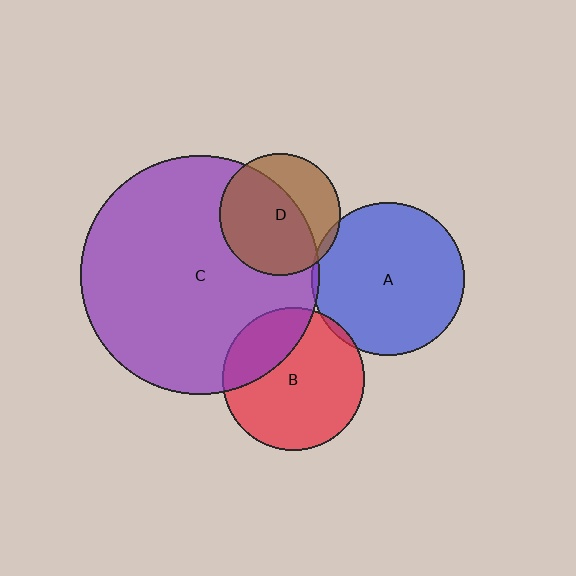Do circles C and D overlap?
Yes.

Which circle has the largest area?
Circle C (purple).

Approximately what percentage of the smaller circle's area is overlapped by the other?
Approximately 65%.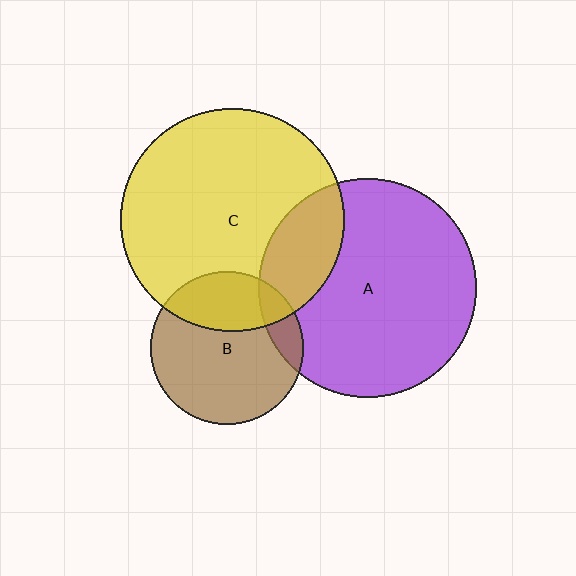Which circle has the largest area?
Circle C (yellow).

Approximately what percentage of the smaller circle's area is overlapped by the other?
Approximately 30%.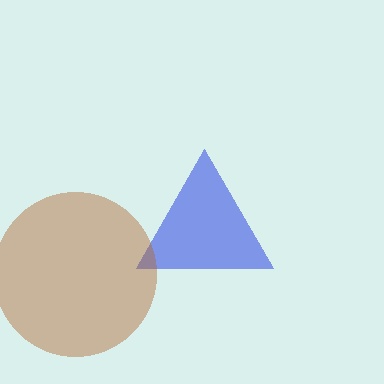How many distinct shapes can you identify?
There are 2 distinct shapes: a blue triangle, a brown circle.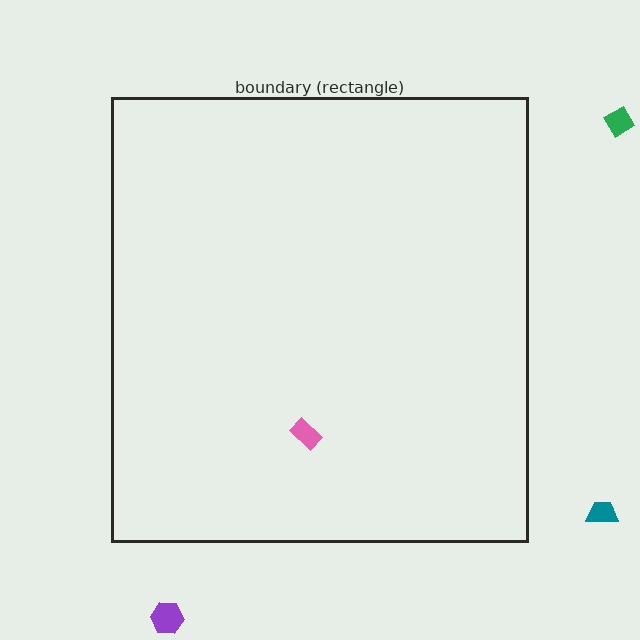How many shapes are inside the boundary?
1 inside, 3 outside.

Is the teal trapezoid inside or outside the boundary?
Outside.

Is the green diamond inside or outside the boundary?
Outside.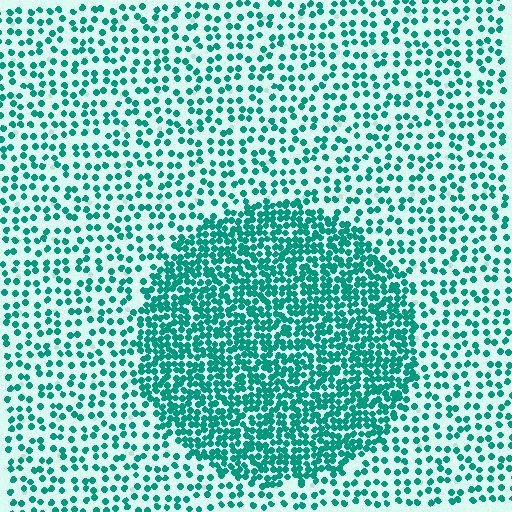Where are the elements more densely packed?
The elements are more densely packed inside the circle boundary.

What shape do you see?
I see a circle.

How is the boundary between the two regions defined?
The boundary is defined by a change in element density (approximately 2.4x ratio). All elements are the same color, size, and shape.